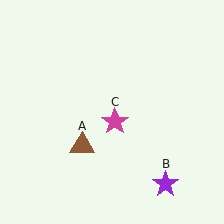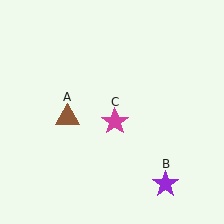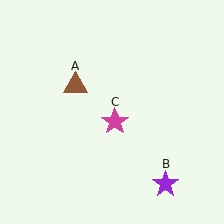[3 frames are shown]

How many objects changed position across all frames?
1 object changed position: brown triangle (object A).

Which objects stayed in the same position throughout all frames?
Purple star (object B) and magenta star (object C) remained stationary.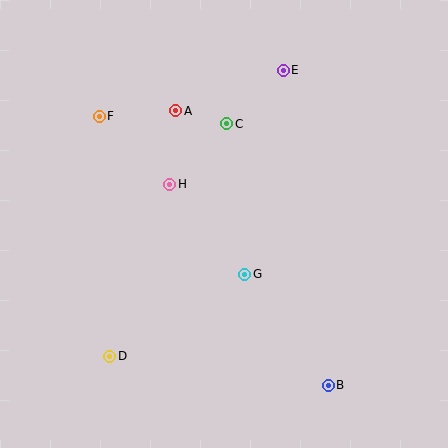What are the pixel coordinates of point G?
Point G is at (245, 274).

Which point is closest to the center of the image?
Point G at (245, 274) is closest to the center.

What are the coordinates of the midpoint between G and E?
The midpoint between G and E is at (264, 172).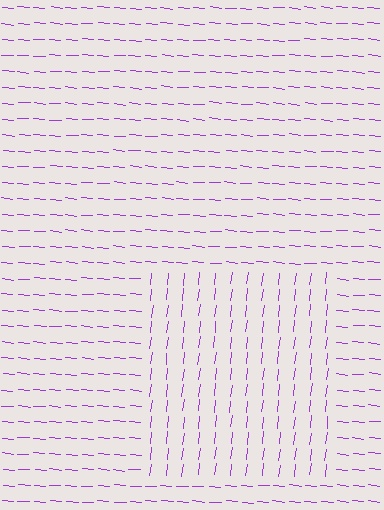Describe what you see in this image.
The image is filled with small purple line segments. A rectangle region in the image has lines oriented differently from the surrounding lines, creating a visible texture boundary.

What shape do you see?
I see a rectangle.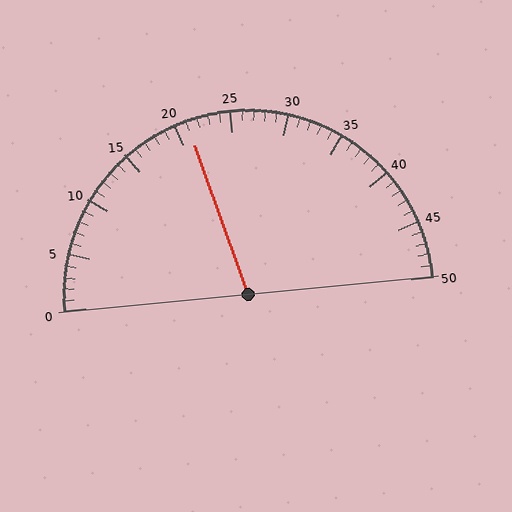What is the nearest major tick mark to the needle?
The nearest major tick mark is 20.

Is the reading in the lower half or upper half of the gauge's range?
The reading is in the lower half of the range (0 to 50).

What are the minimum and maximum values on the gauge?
The gauge ranges from 0 to 50.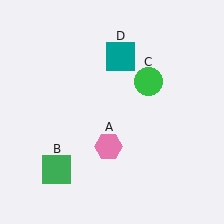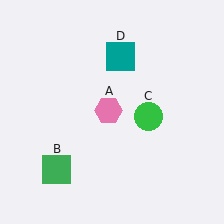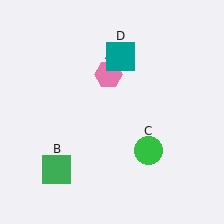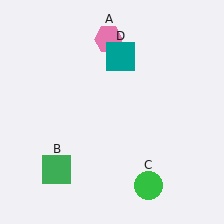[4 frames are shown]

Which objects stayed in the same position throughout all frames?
Green square (object B) and teal square (object D) remained stationary.